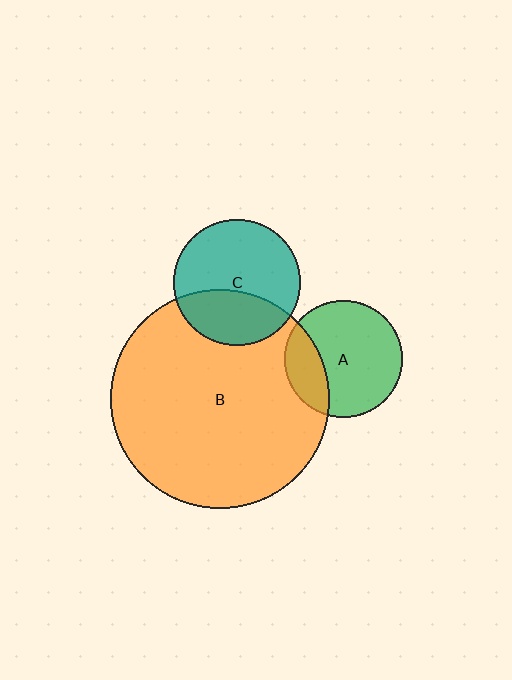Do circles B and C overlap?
Yes.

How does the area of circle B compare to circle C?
Approximately 3.0 times.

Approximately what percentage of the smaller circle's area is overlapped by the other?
Approximately 35%.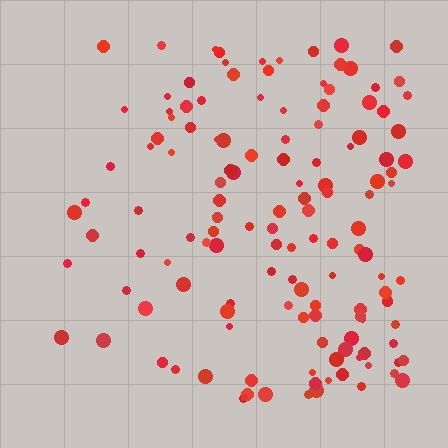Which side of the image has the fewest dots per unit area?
The left.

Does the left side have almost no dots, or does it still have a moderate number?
Still a moderate number, just noticeably fewer than the right.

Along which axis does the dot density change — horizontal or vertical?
Horizontal.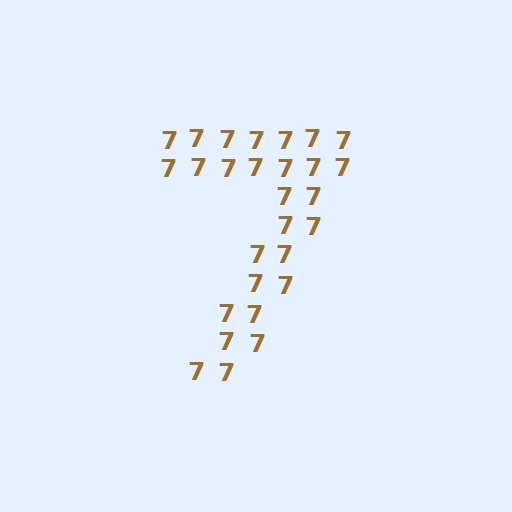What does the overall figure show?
The overall figure shows the digit 7.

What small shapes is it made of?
It is made of small digit 7's.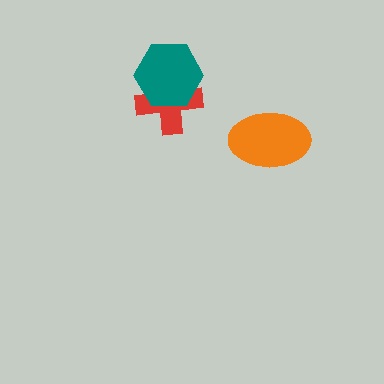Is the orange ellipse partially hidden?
No, no other shape covers it.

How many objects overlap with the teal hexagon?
1 object overlaps with the teal hexagon.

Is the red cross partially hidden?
Yes, it is partially covered by another shape.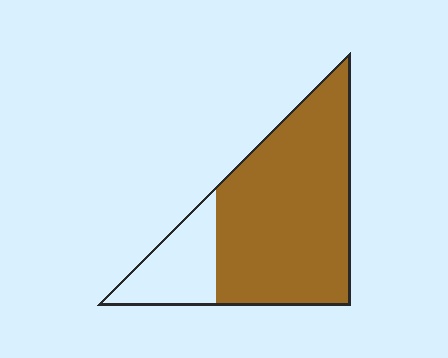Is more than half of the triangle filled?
Yes.